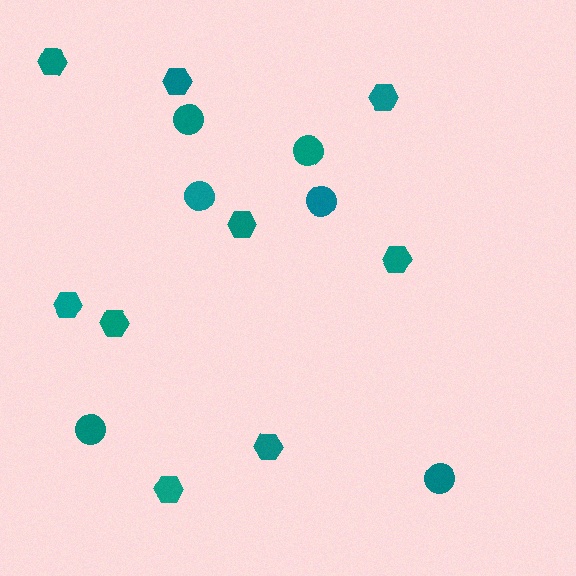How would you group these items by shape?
There are 2 groups: one group of hexagons (9) and one group of circles (6).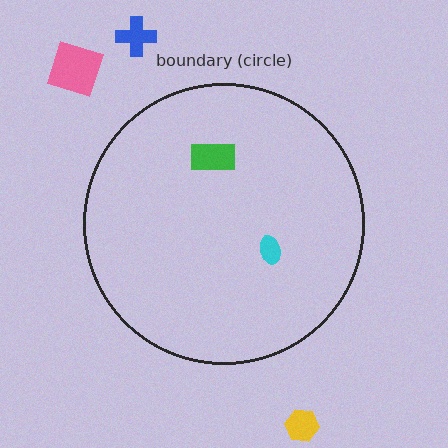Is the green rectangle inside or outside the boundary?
Inside.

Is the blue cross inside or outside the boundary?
Outside.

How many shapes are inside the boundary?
2 inside, 3 outside.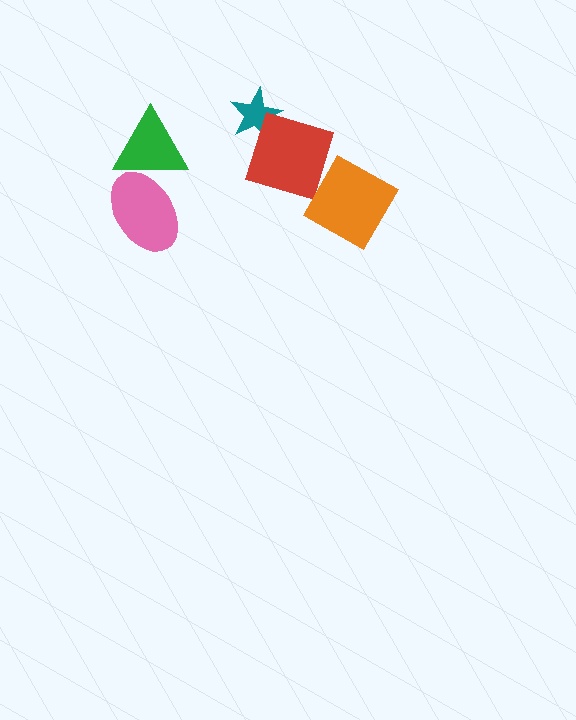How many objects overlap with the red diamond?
2 objects overlap with the red diamond.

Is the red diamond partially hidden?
Yes, it is partially covered by another shape.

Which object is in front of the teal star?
The red diamond is in front of the teal star.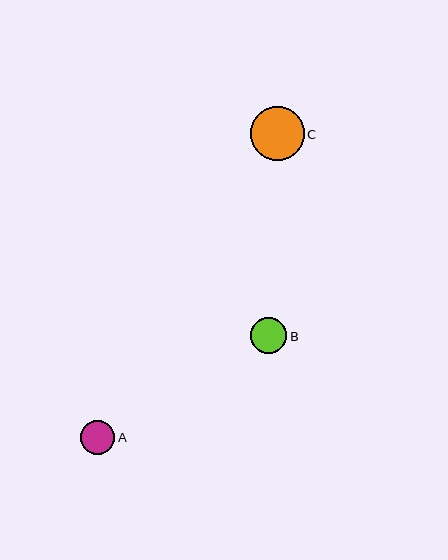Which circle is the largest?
Circle C is the largest with a size of approximately 54 pixels.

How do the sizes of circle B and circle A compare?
Circle B and circle A are approximately the same size.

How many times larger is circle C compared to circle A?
Circle C is approximately 1.6 times the size of circle A.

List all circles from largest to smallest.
From largest to smallest: C, B, A.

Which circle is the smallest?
Circle A is the smallest with a size of approximately 34 pixels.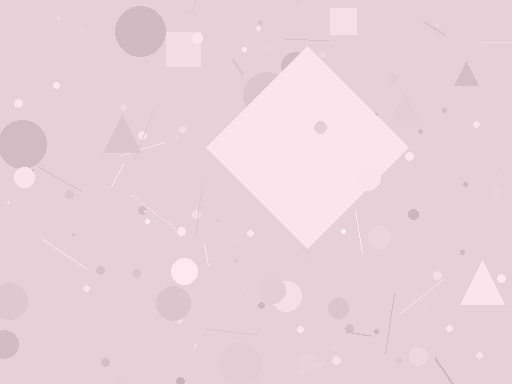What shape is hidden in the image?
A diamond is hidden in the image.